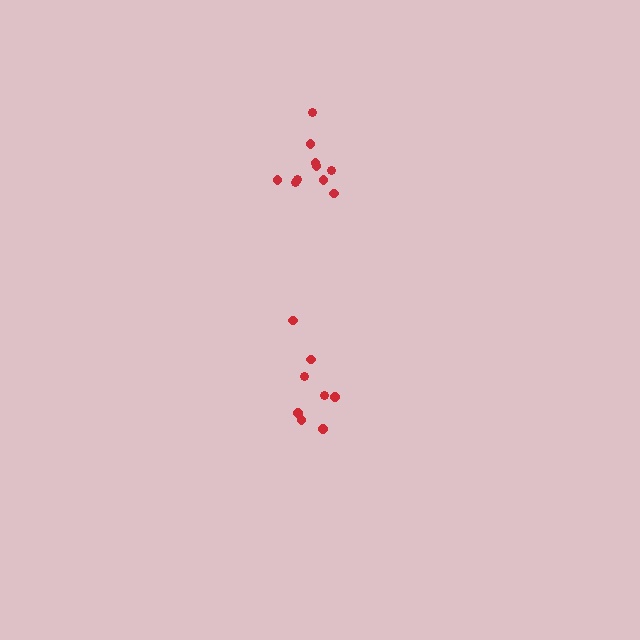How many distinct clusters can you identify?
There are 2 distinct clusters.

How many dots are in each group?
Group 1: 8 dots, Group 2: 10 dots (18 total).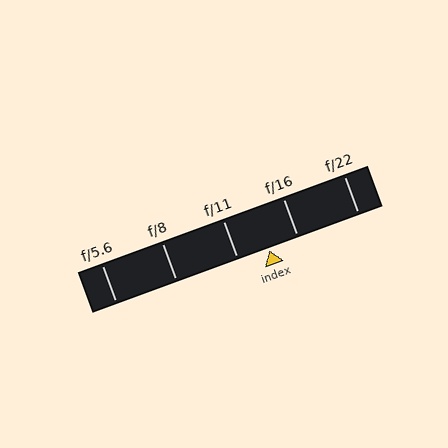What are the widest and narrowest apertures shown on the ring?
The widest aperture shown is f/5.6 and the narrowest is f/22.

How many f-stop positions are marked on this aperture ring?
There are 5 f-stop positions marked.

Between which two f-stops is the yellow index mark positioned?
The index mark is between f/11 and f/16.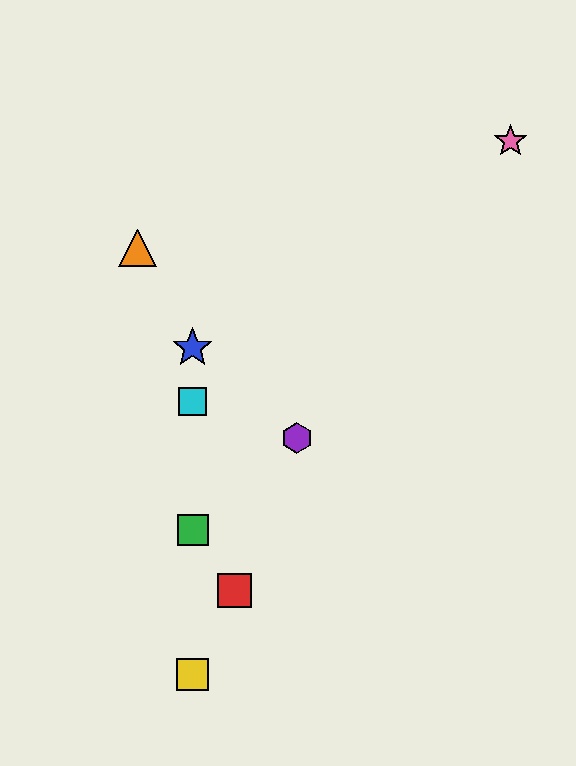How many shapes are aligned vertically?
4 shapes (the blue star, the green square, the yellow square, the cyan square) are aligned vertically.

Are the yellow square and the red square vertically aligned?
No, the yellow square is at x≈193 and the red square is at x≈235.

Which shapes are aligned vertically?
The blue star, the green square, the yellow square, the cyan square are aligned vertically.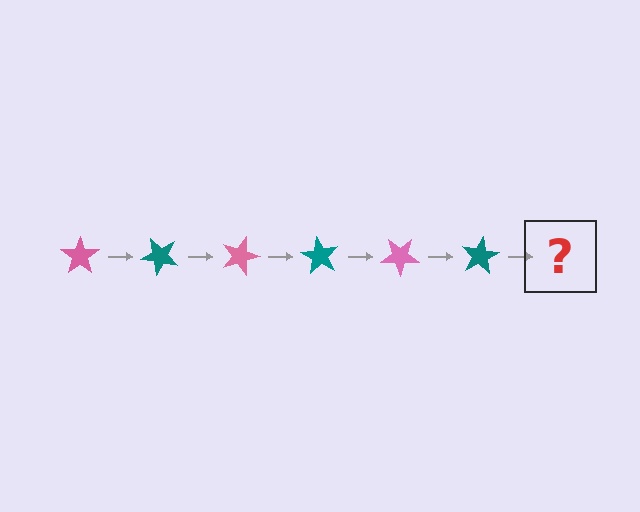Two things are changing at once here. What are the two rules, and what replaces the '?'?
The two rules are that it rotates 45 degrees each step and the color cycles through pink and teal. The '?' should be a pink star, rotated 270 degrees from the start.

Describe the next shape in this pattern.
It should be a pink star, rotated 270 degrees from the start.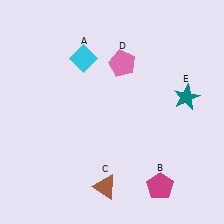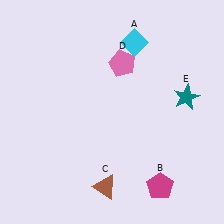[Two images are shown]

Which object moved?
The cyan diamond (A) moved right.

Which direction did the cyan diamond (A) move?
The cyan diamond (A) moved right.